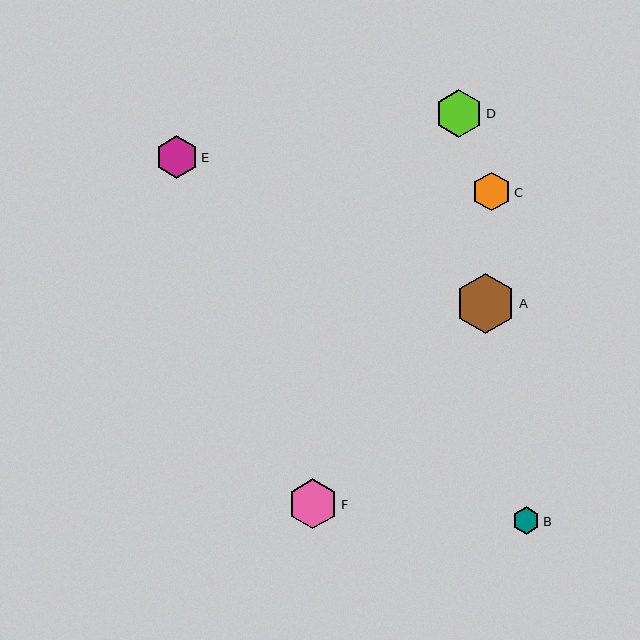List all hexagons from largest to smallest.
From largest to smallest: A, F, D, E, C, B.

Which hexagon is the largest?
Hexagon A is the largest with a size of approximately 60 pixels.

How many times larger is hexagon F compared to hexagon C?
Hexagon F is approximately 1.3 times the size of hexagon C.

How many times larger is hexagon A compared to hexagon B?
Hexagon A is approximately 2.2 times the size of hexagon B.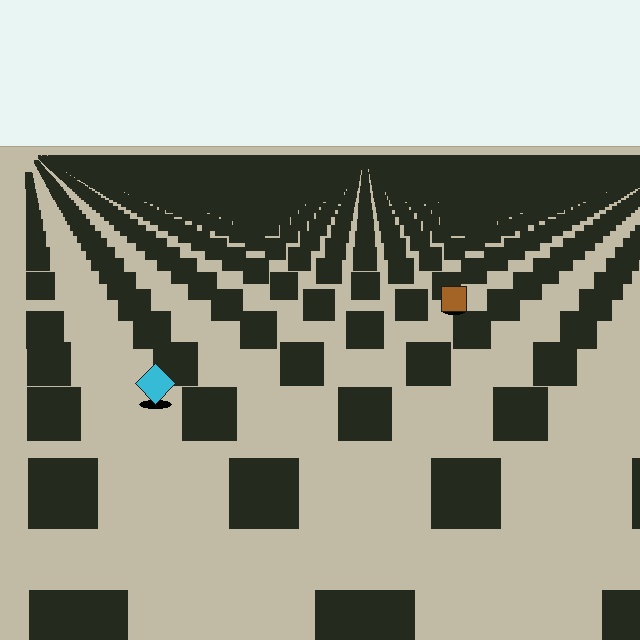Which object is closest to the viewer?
The cyan diamond is closest. The texture marks near it are larger and more spread out.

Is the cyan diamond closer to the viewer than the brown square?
Yes. The cyan diamond is closer — you can tell from the texture gradient: the ground texture is coarser near it.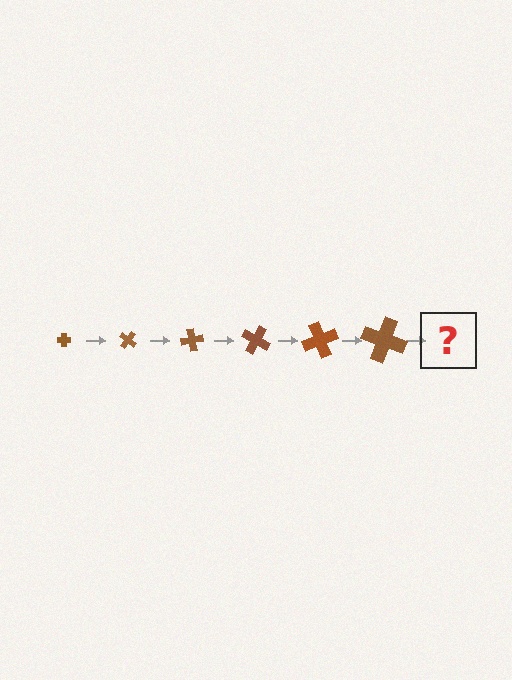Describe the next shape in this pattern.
It should be a cross, larger than the previous one and rotated 240 degrees from the start.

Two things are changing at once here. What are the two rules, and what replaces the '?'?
The two rules are that the cross grows larger each step and it rotates 40 degrees each step. The '?' should be a cross, larger than the previous one and rotated 240 degrees from the start.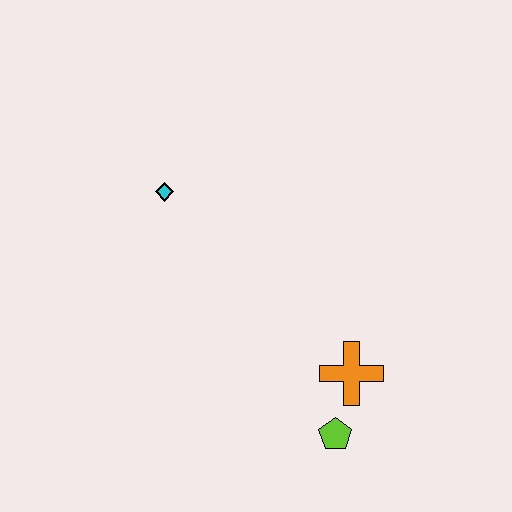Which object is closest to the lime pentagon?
The orange cross is closest to the lime pentagon.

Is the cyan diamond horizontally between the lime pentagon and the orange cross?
No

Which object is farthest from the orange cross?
The cyan diamond is farthest from the orange cross.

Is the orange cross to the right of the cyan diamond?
Yes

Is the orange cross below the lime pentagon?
No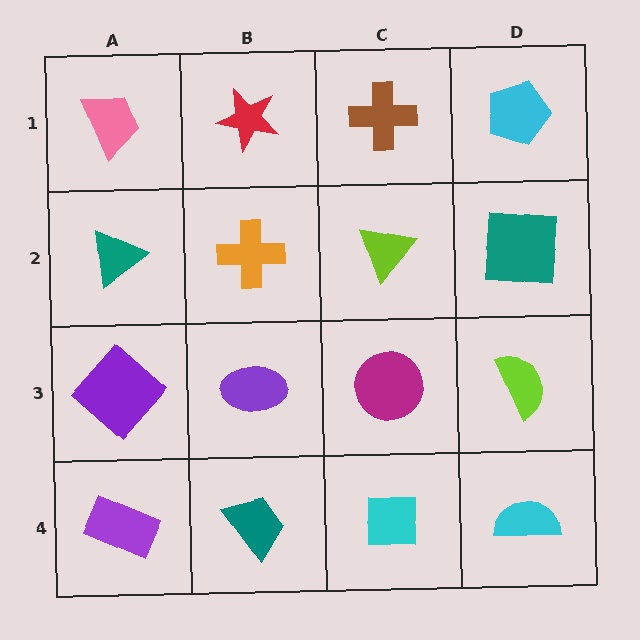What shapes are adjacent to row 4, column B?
A purple ellipse (row 3, column B), a purple rectangle (row 4, column A), a cyan square (row 4, column C).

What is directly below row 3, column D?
A cyan semicircle.